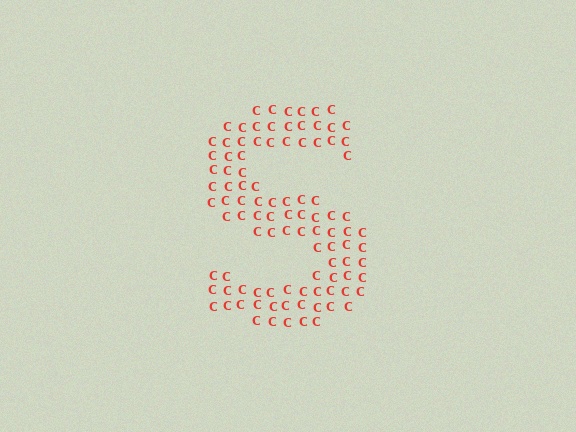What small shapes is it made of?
It is made of small letter C's.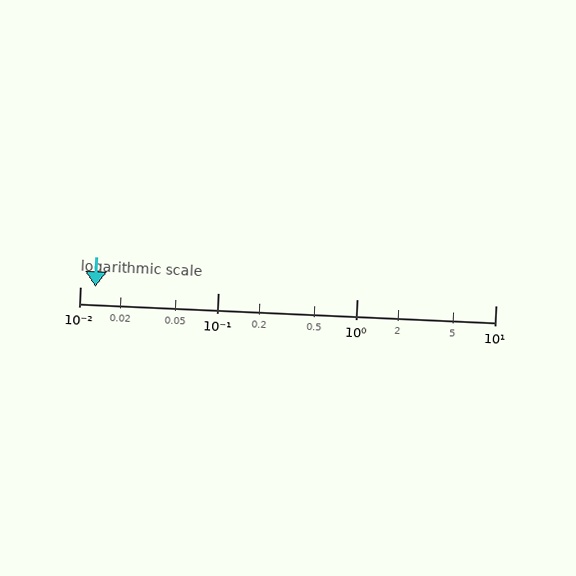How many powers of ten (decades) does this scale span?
The scale spans 3 decades, from 0.01 to 10.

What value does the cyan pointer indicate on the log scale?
The pointer indicates approximately 0.013.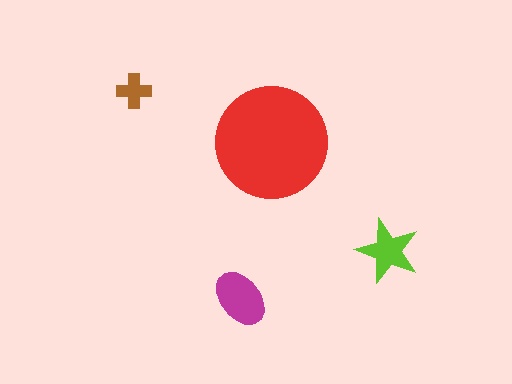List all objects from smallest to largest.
The brown cross, the lime star, the magenta ellipse, the red circle.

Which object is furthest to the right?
The lime star is rightmost.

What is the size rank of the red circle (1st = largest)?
1st.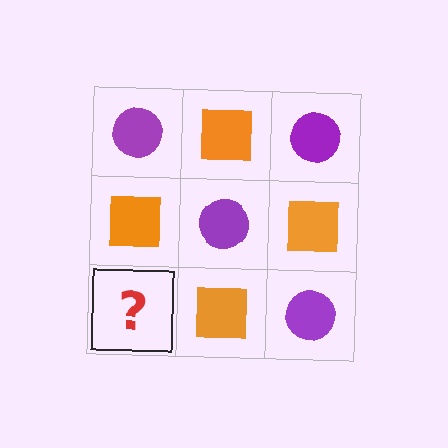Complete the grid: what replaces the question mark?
The question mark should be replaced with a purple circle.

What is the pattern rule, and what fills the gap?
The rule is that it alternates purple circle and orange square in a checkerboard pattern. The gap should be filled with a purple circle.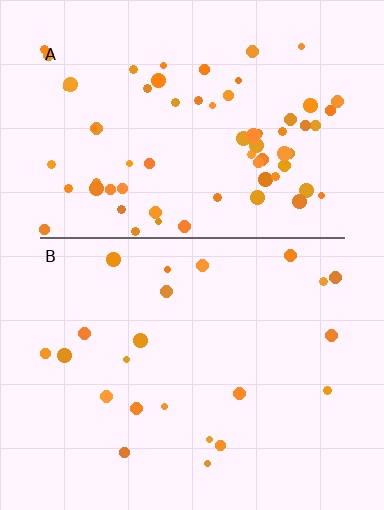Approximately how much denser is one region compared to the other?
Approximately 3.1× — region A over region B.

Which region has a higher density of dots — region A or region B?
A (the top).